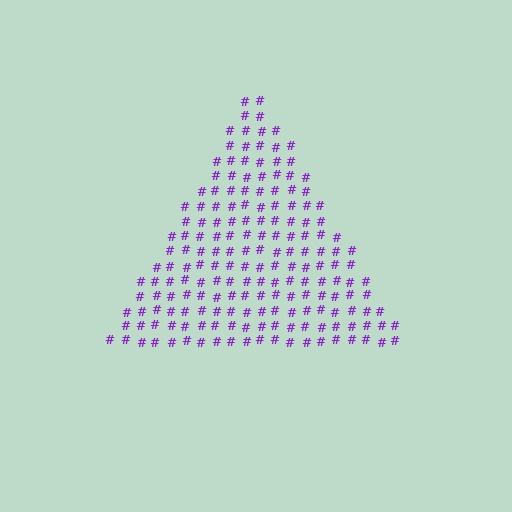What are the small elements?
The small elements are hash symbols.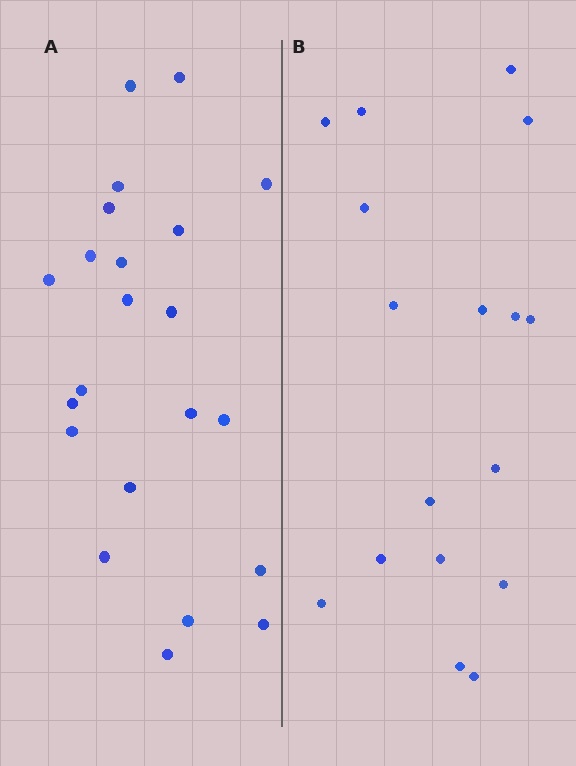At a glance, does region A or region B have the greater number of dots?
Region A (the left region) has more dots.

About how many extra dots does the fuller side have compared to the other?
Region A has about 5 more dots than region B.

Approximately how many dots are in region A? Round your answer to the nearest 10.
About 20 dots. (The exact count is 22, which rounds to 20.)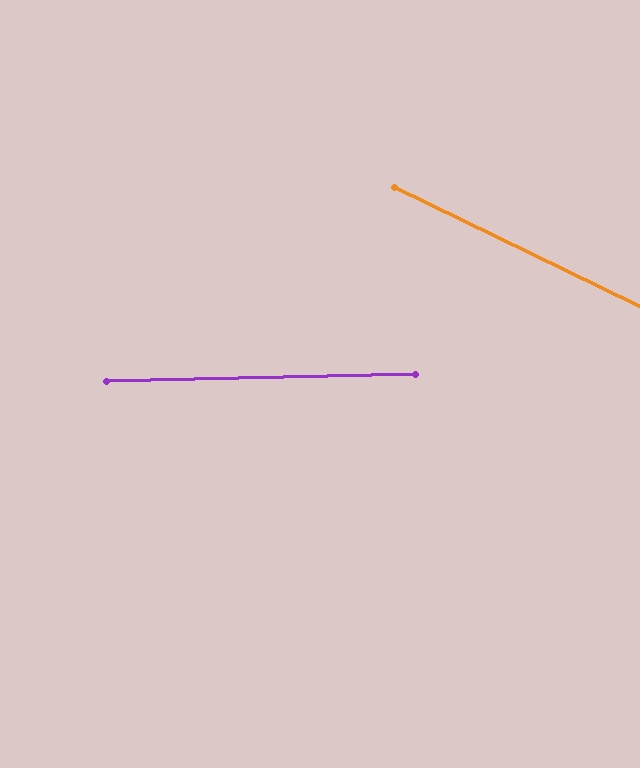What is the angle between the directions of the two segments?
Approximately 27 degrees.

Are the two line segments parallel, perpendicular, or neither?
Neither parallel nor perpendicular — they differ by about 27°.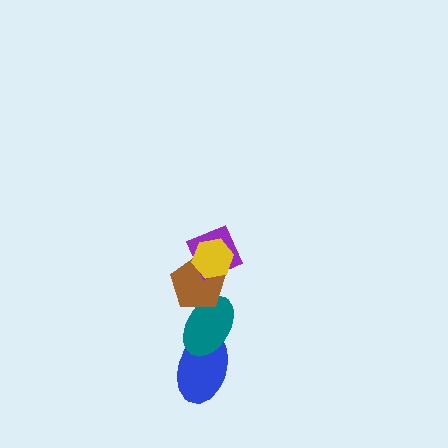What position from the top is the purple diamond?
The purple diamond is 2nd from the top.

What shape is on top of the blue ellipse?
The teal ellipse is on top of the blue ellipse.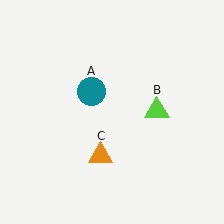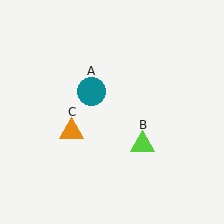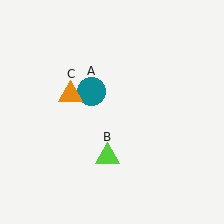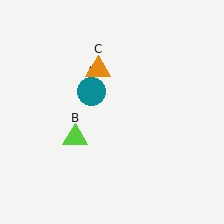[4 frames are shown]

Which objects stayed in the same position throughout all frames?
Teal circle (object A) remained stationary.